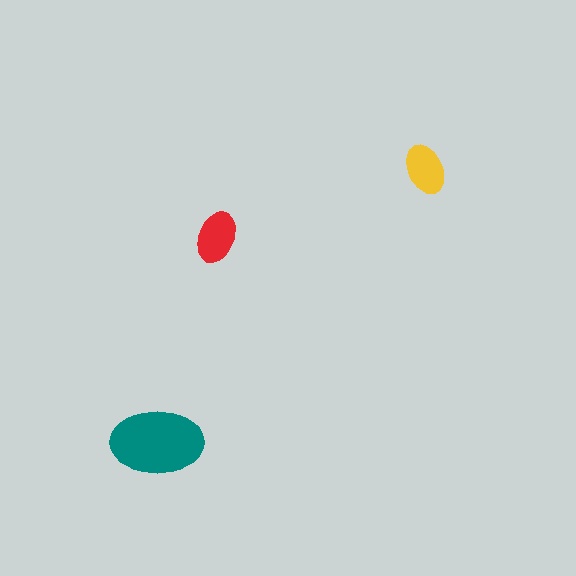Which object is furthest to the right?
The yellow ellipse is rightmost.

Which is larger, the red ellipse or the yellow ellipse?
The red one.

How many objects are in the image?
There are 3 objects in the image.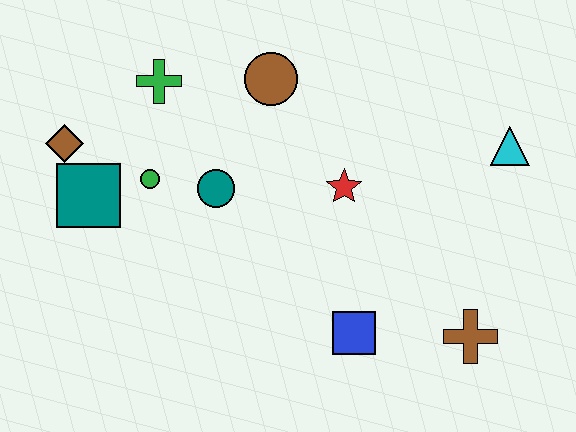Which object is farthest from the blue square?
The brown diamond is farthest from the blue square.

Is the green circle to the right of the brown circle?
No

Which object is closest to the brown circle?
The green cross is closest to the brown circle.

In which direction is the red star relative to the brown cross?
The red star is above the brown cross.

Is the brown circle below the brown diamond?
No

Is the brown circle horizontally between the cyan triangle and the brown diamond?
Yes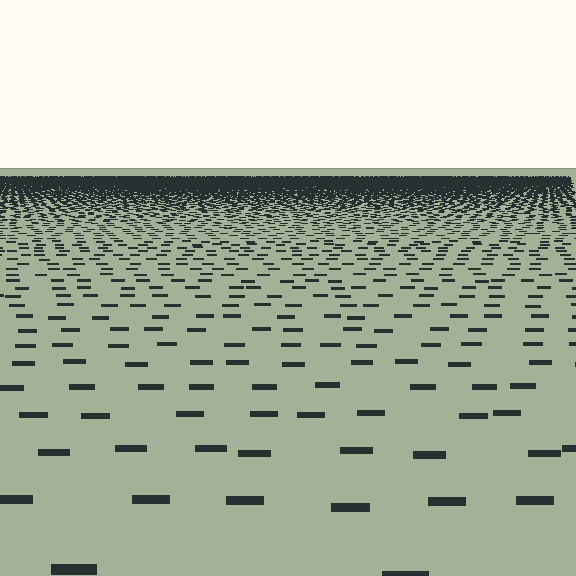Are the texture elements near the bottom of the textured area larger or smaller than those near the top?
Larger. Near the bottom, elements are closer to the viewer and appear at a bigger on-screen size.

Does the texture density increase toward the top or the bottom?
Density increases toward the top.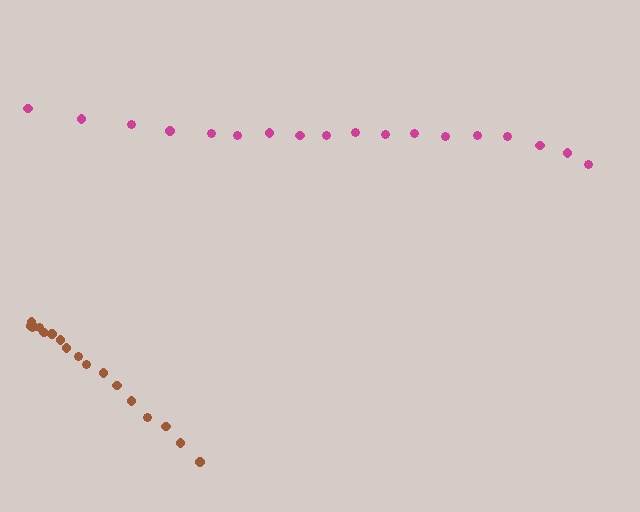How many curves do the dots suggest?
There are 2 distinct paths.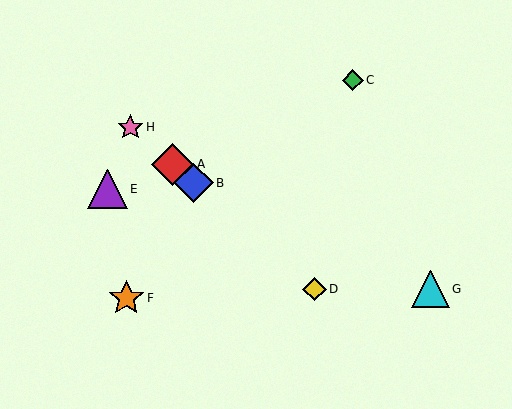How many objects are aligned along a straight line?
4 objects (A, B, D, H) are aligned along a straight line.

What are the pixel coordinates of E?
Object E is at (107, 189).